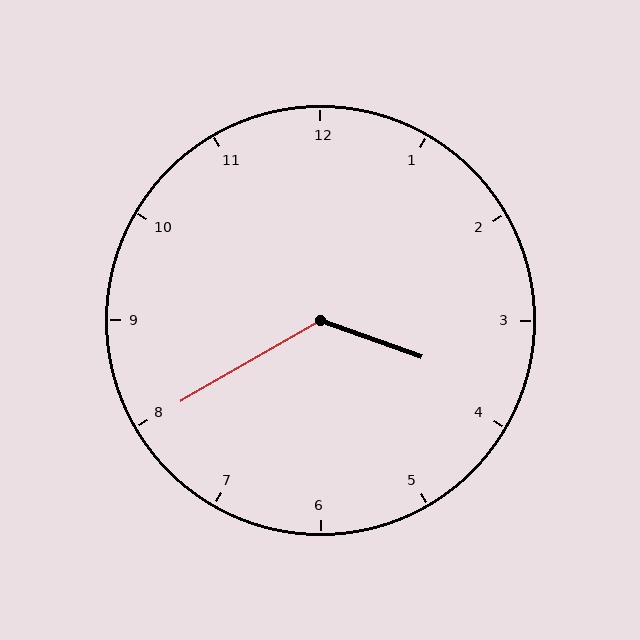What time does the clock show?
3:40.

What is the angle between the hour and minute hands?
Approximately 130 degrees.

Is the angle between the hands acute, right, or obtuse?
It is obtuse.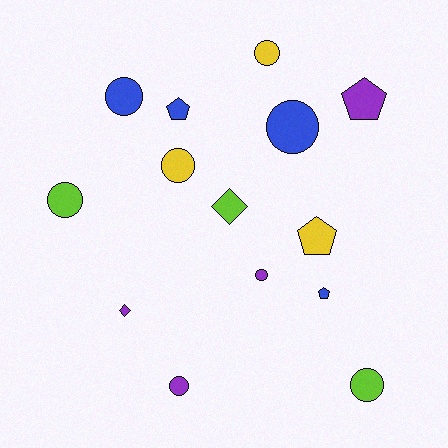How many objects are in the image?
There are 14 objects.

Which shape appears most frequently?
Circle, with 8 objects.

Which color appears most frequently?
Blue, with 4 objects.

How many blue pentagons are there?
There are 2 blue pentagons.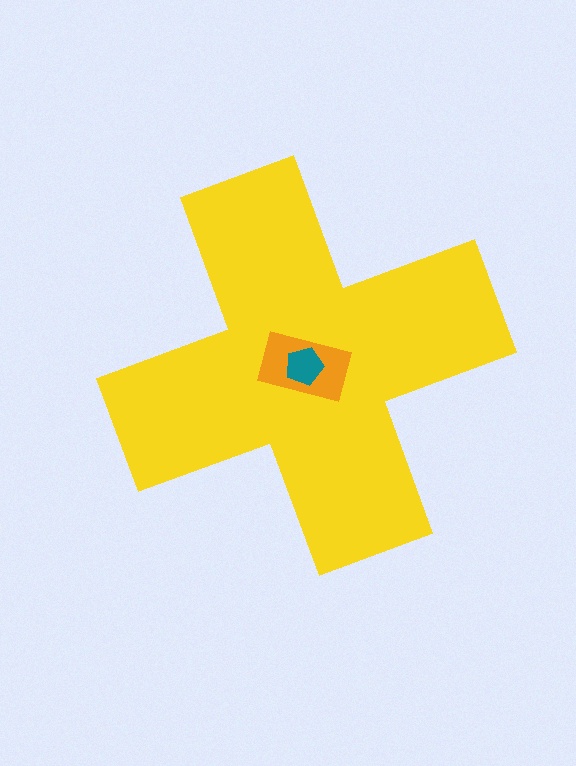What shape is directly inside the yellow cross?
The orange rectangle.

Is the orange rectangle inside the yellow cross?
Yes.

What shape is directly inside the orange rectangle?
The teal pentagon.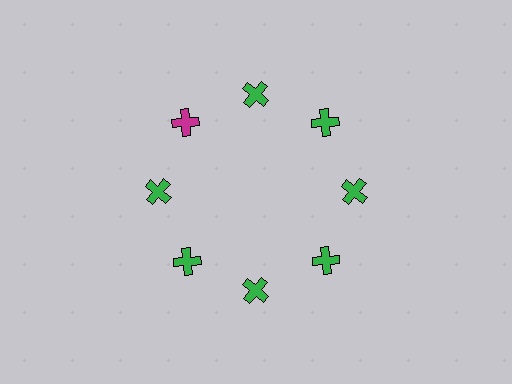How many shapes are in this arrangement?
There are 8 shapes arranged in a ring pattern.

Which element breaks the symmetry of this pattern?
The magenta cross at roughly the 10 o'clock position breaks the symmetry. All other shapes are green crosses.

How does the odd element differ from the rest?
It has a different color: magenta instead of green.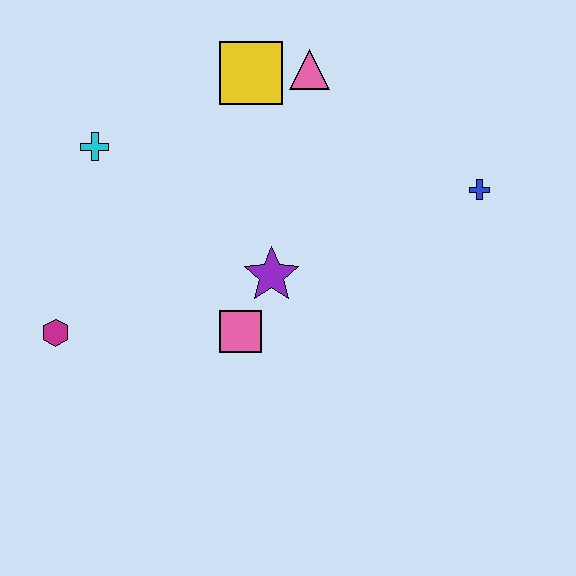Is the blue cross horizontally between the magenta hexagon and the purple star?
No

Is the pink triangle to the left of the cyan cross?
No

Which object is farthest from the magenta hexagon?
The blue cross is farthest from the magenta hexagon.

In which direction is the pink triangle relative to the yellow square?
The pink triangle is to the right of the yellow square.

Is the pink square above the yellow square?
No